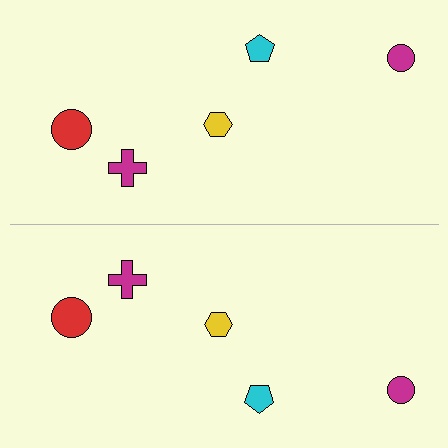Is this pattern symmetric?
Yes, this pattern has bilateral (reflection) symmetry.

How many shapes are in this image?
There are 10 shapes in this image.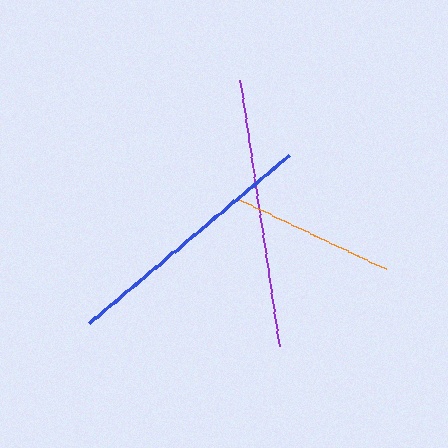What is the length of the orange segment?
The orange segment is approximately 165 pixels long.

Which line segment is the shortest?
The orange line is the shortest at approximately 165 pixels.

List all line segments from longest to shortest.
From longest to shortest: purple, blue, orange.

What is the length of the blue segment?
The blue segment is approximately 261 pixels long.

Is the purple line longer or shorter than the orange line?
The purple line is longer than the orange line.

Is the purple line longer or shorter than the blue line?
The purple line is longer than the blue line.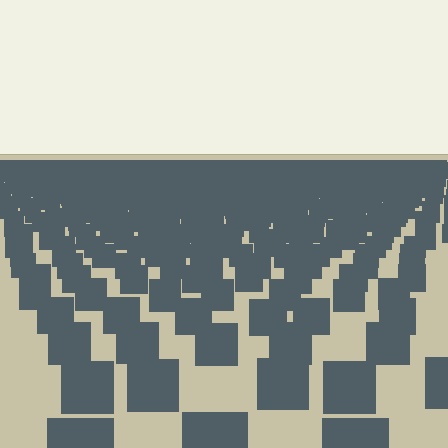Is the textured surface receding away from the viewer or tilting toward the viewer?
The surface is receding away from the viewer. Texture elements get smaller and denser toward the top.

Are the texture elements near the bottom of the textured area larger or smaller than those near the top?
Larger. Near the bottom, elements are closer to the viewer and appear at a bigger on-screen size.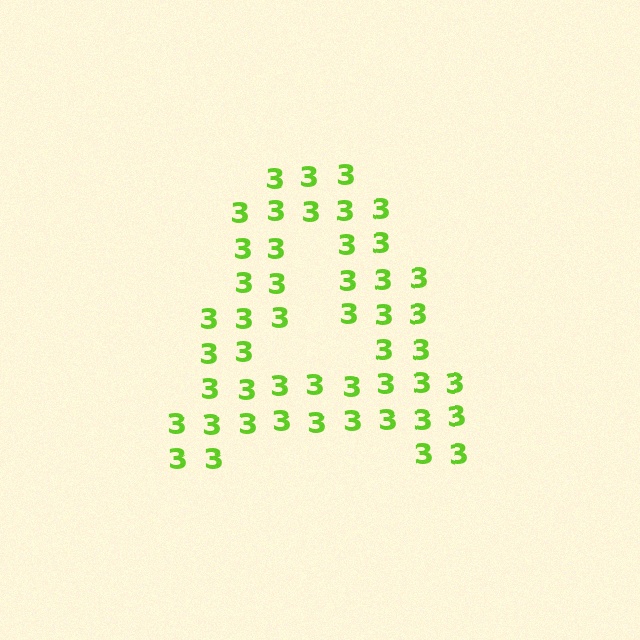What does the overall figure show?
The overall figure shows the letter A.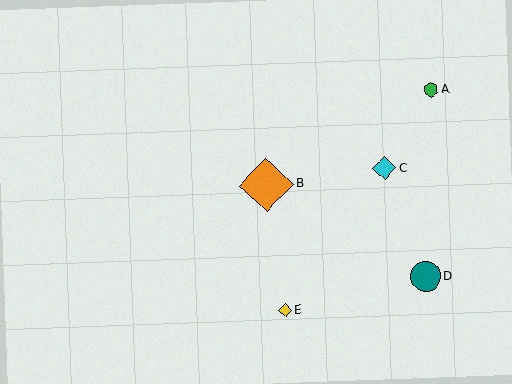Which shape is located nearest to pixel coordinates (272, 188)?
The orange diamond (labeled B) at (266, 185) is nearest to that location.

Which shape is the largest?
The orange diamond (labeled B) is the largest.